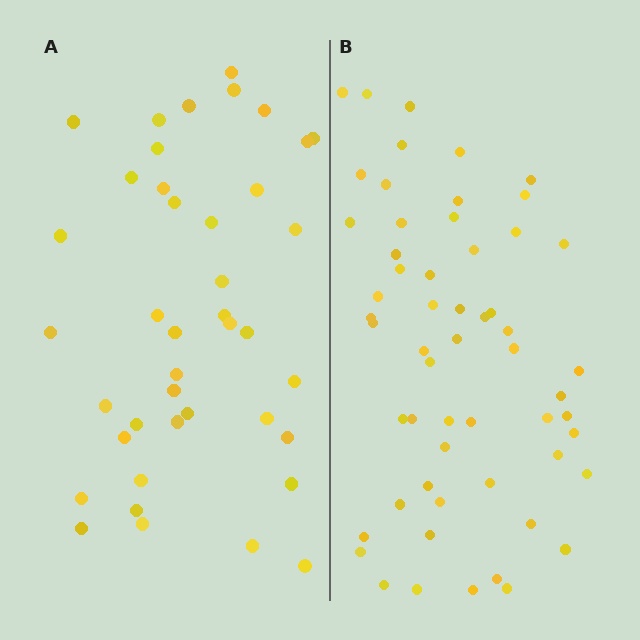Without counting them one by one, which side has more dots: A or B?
Region B (the right region) has more dots.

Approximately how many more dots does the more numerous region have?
Region B has approximately 15 more dots than region A.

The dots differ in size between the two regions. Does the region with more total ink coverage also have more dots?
No. Region A has more total ink coverage because its dots are larger, but region B actually contains more individual dots. Total area can be misleading — the number of items is what matters here.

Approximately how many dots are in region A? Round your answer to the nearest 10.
About 40 dots. (The exact count is 41, which rounds to 40.)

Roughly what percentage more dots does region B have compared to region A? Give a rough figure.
About 40% more.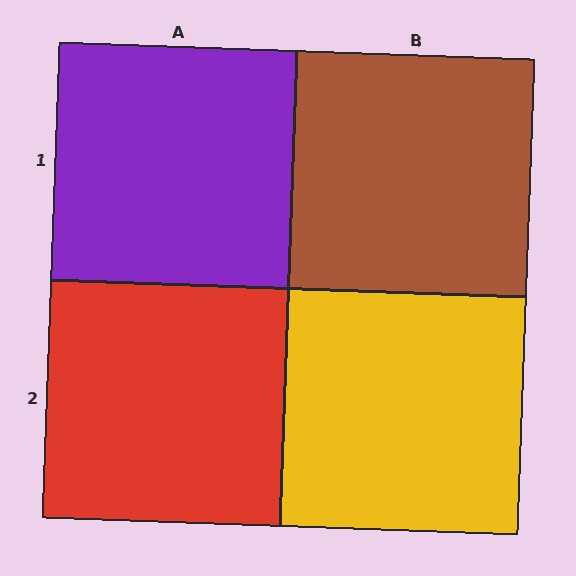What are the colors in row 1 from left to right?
Purple, brown.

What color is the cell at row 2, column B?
Yellow.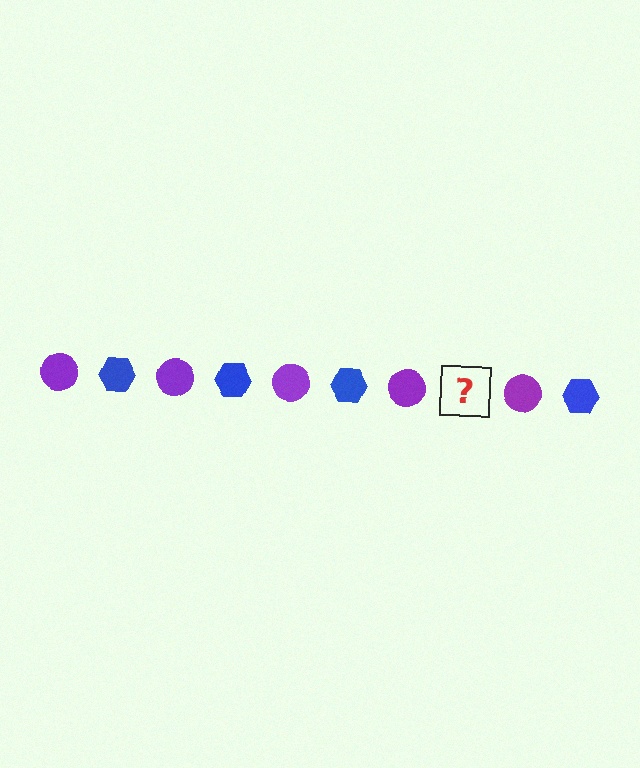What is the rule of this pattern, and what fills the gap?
The rule is that the pattern alternates between purple circle and blue hexagon. The gap should be filled with a blue hexagon.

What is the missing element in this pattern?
The missing element is a blue hexagon.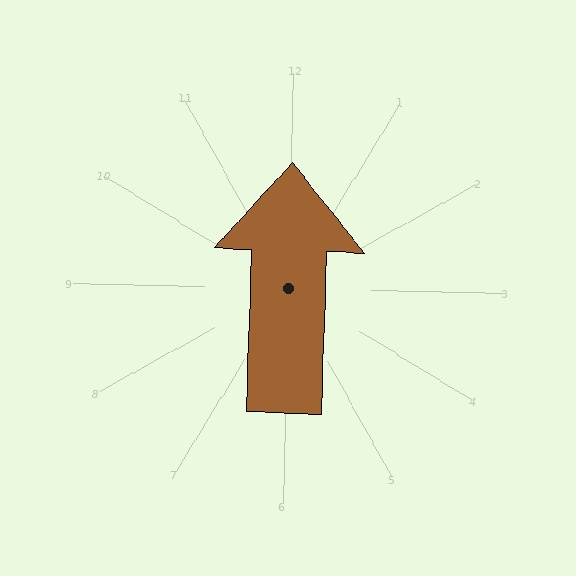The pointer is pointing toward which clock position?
Roughly 12 o'clock.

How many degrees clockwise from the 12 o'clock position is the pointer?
Approximately 0 degrees.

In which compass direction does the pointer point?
North.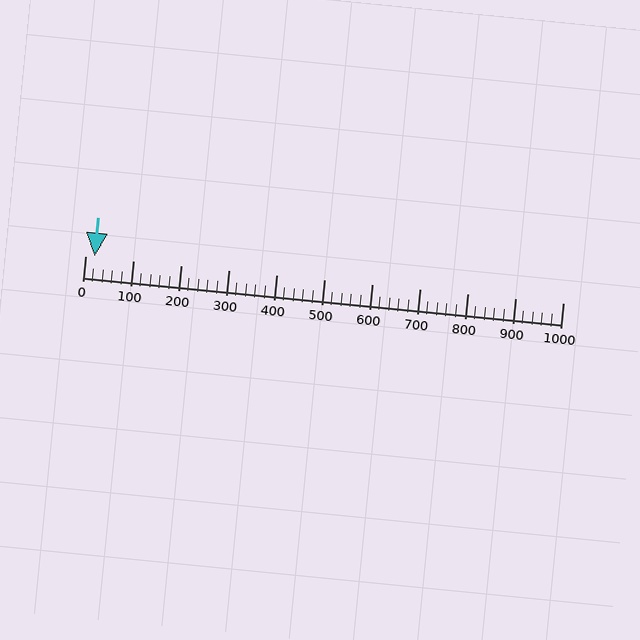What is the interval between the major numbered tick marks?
The major tick marks are spaced 100 units apart.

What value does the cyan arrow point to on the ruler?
The cyan arrow points to approximately 20.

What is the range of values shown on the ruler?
The ruler shows values from 0 to 1000.